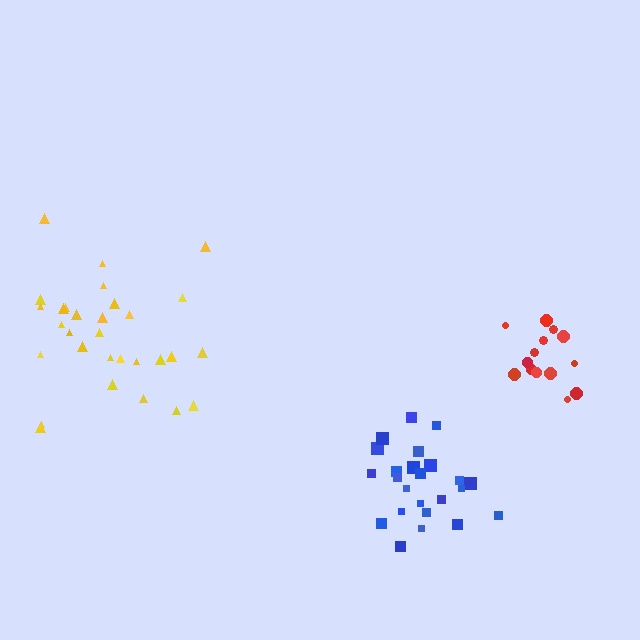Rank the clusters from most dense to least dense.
red, blue, yellow.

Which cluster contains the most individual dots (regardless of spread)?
Yellow (30).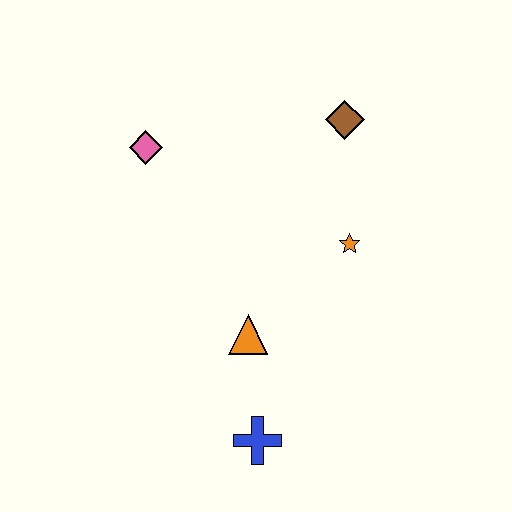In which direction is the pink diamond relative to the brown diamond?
The pink diamond is to the left of the brown diamond.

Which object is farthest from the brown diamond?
The blue cross is farthest from the brown diamond.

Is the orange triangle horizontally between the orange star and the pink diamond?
Yes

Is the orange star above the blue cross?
Yes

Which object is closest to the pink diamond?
The brown diamond is closest to the pink diamond.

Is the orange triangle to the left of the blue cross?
Yes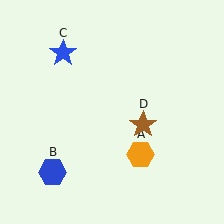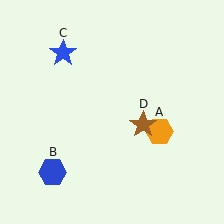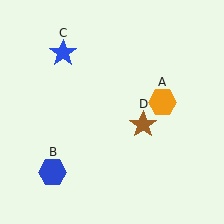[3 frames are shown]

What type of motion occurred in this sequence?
The orange hexagon (object A) rotated counterclockwise around the center of the scene.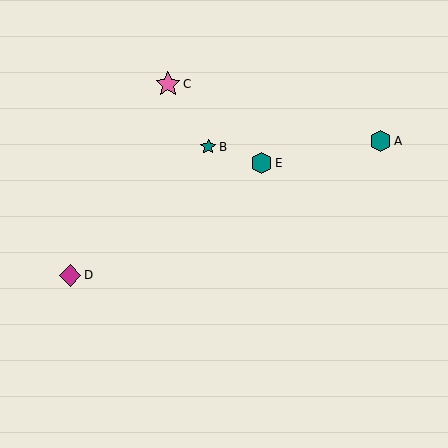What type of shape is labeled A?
Shape A is a teal hexagon.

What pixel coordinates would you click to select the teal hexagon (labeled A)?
Click at (380, 141) to select the teal hexagon A.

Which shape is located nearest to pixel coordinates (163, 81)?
The pink star (labeled C) at (168, 84) is nearest to that location.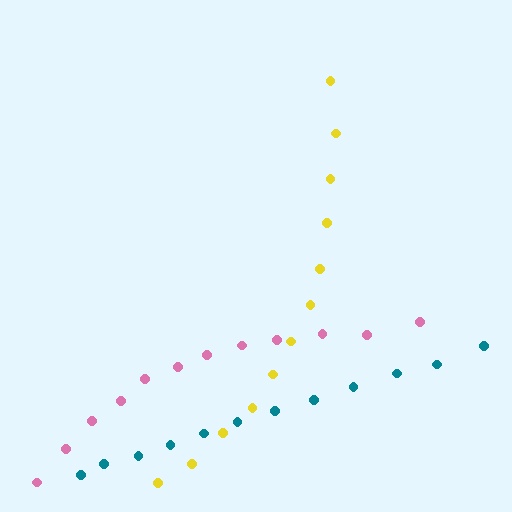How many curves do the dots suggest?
There are 3 distinct paths.